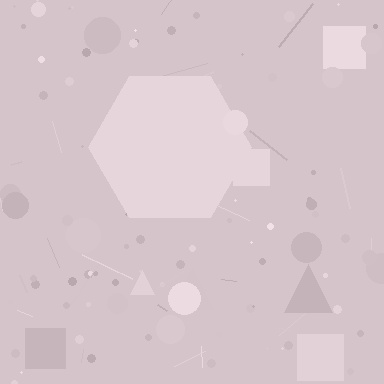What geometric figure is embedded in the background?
A hexagon is embedded in the background.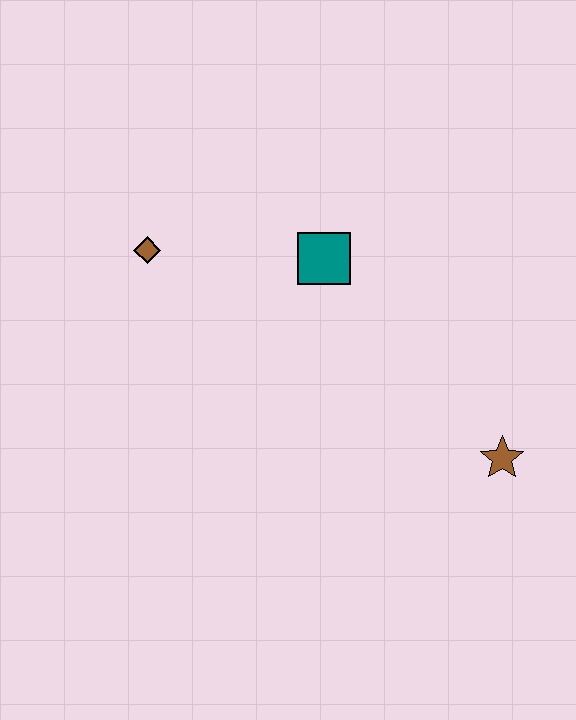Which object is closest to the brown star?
The teal square is closest to the brown star.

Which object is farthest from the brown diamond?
The brown star is farthest from the brown diamond.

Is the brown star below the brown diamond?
Yes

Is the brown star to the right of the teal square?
Yes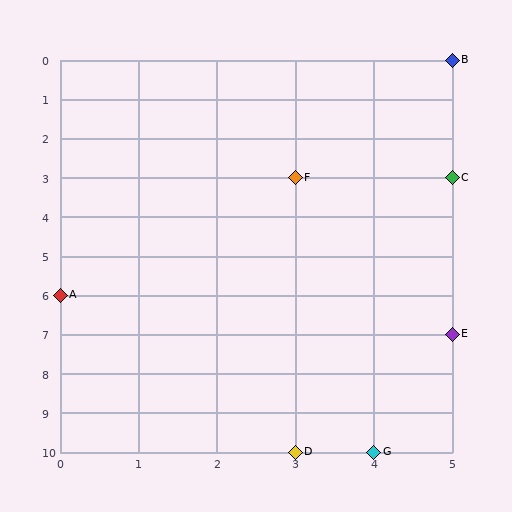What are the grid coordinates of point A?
Point A is at grid coordinates (0, 6).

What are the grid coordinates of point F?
Point F is at grid coordinates (3, 3).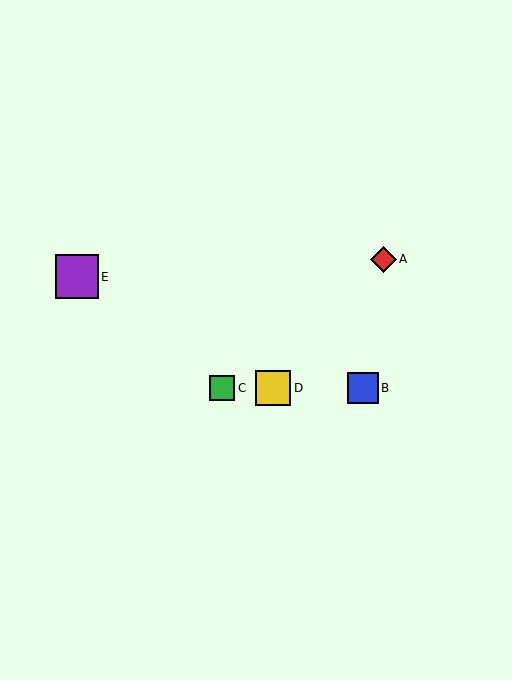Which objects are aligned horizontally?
Objects B, C, D are aligned horizontally.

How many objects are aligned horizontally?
3 objects (B, C, D) are aligned horizontally.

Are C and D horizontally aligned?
Yes, both are at y≈388.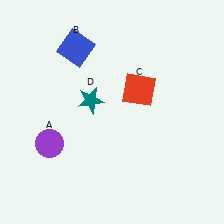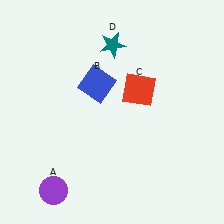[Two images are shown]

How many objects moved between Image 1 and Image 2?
3 objects moved between the two images.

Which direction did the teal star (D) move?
The teal star (D) moved up.